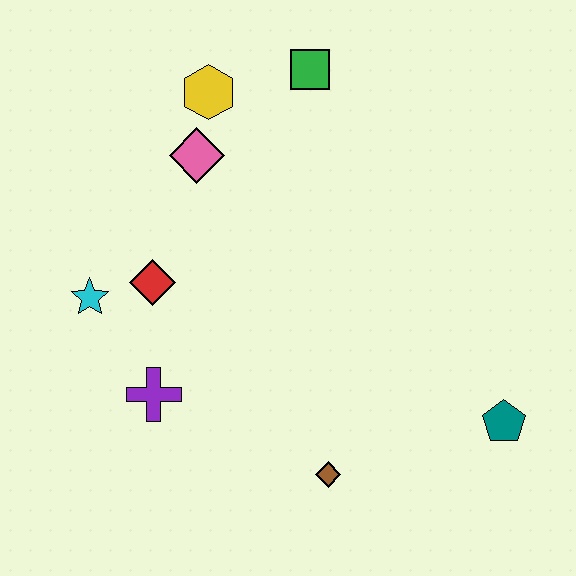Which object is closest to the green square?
The yellow hexagon is closest to the green square.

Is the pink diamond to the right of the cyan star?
Yes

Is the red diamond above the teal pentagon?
Yes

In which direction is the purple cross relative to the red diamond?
The purple cross is below the red diamond.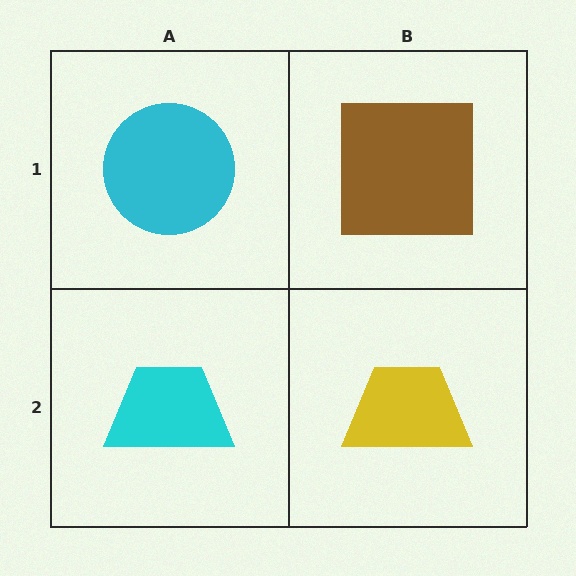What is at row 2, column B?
A yellow trapezoid.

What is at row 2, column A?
A cyan trapezoid.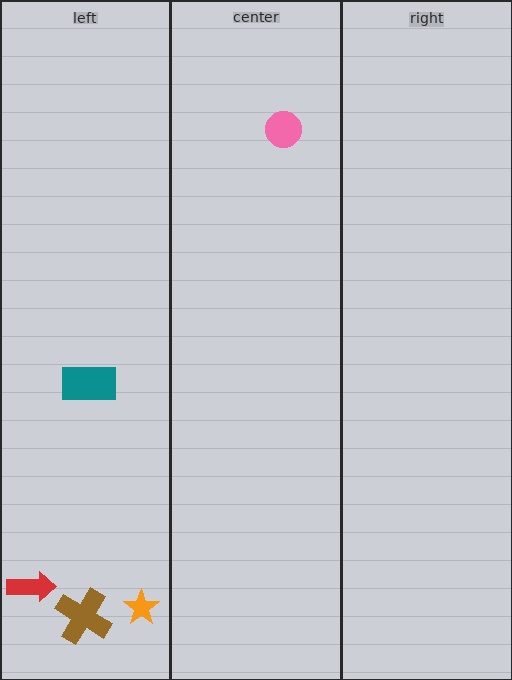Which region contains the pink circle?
The center region.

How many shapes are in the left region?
4.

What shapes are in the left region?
The red arrow, the orange star, the teal rectangle, the brown cross.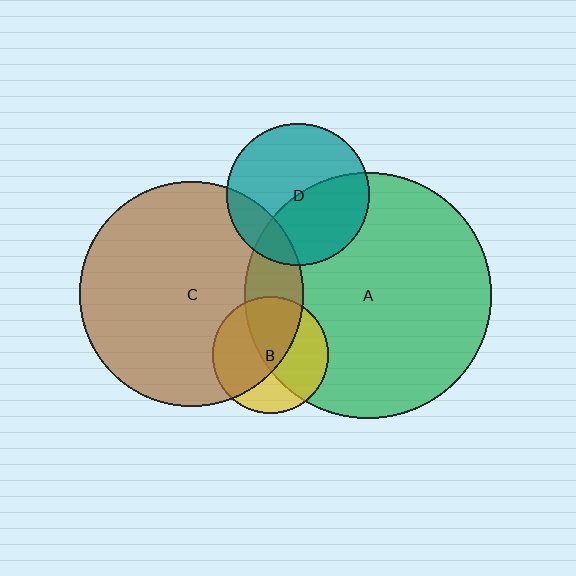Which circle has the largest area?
Circle A (green).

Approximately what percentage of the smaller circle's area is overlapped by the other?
Approximately 45%.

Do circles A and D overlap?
Yes.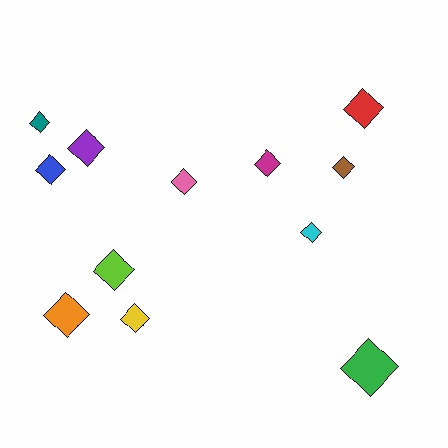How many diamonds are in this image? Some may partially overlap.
There are 12 diamonds.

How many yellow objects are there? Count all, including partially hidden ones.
There is 1 yellow object.